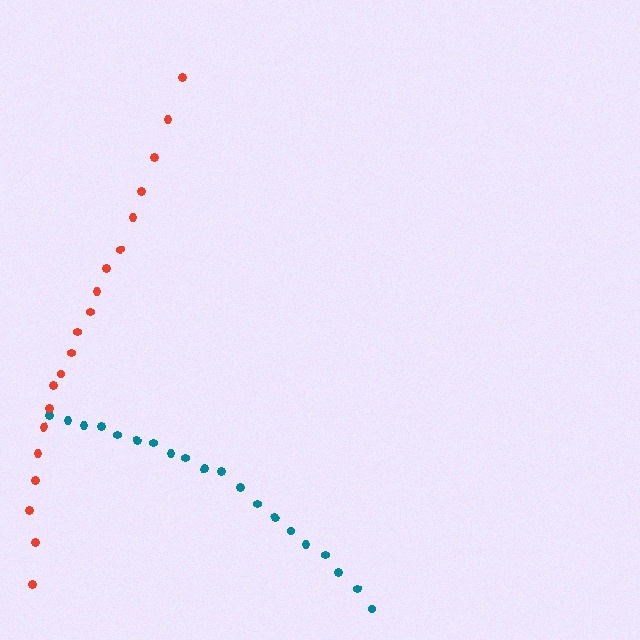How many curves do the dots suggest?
There are 2 distinct paths.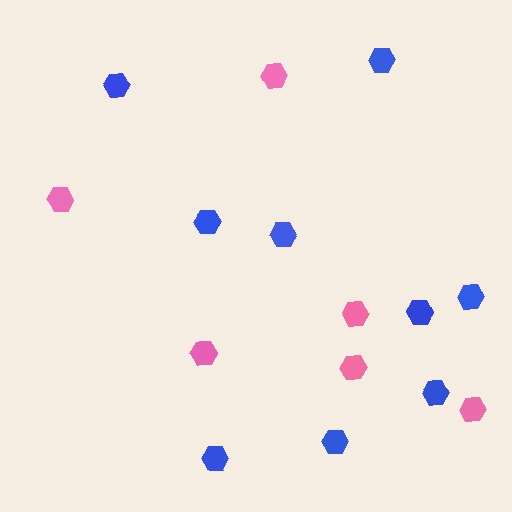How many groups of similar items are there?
There are 2 groups: one group of pink hexagons (6) and one group of blue hexagons (9).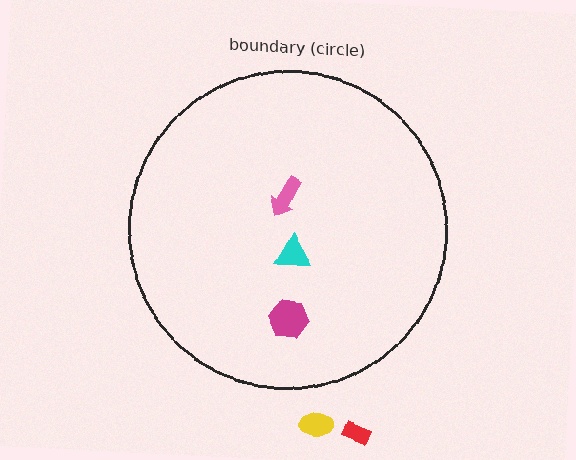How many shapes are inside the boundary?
3 inside, 2 outside.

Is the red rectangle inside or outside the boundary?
Outside.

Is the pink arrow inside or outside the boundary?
Inside.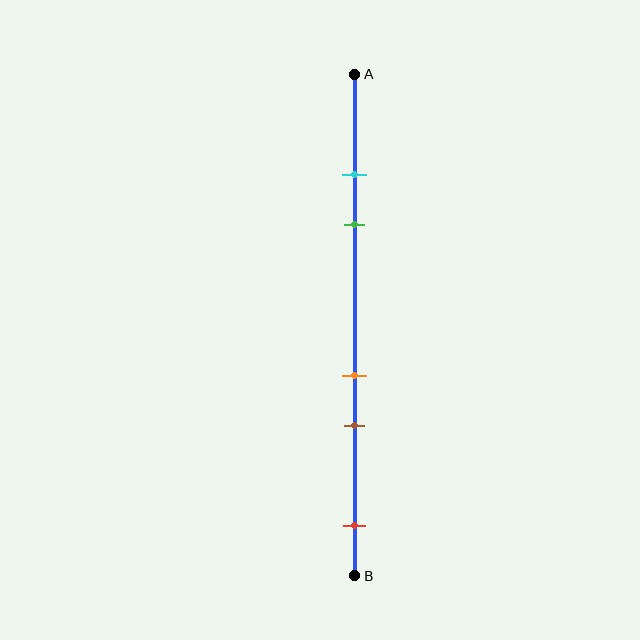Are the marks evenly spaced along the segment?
No, the marks are not evenly spaced.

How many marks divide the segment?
There are 5 marks dividing the segment.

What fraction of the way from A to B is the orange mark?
The orange mark is approximately 60% (0.6) of the way from A to B.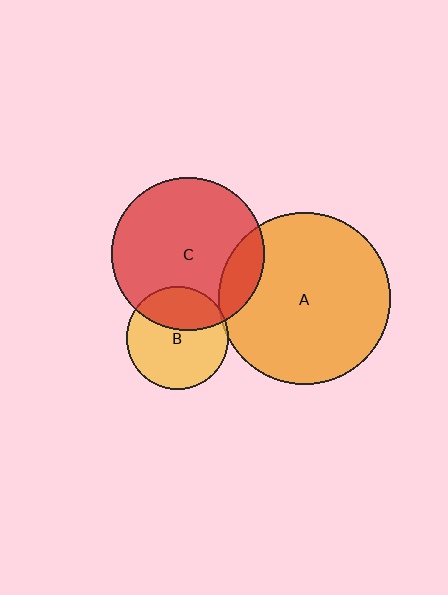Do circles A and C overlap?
Yes.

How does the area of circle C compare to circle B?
Approximately 2.2 times.